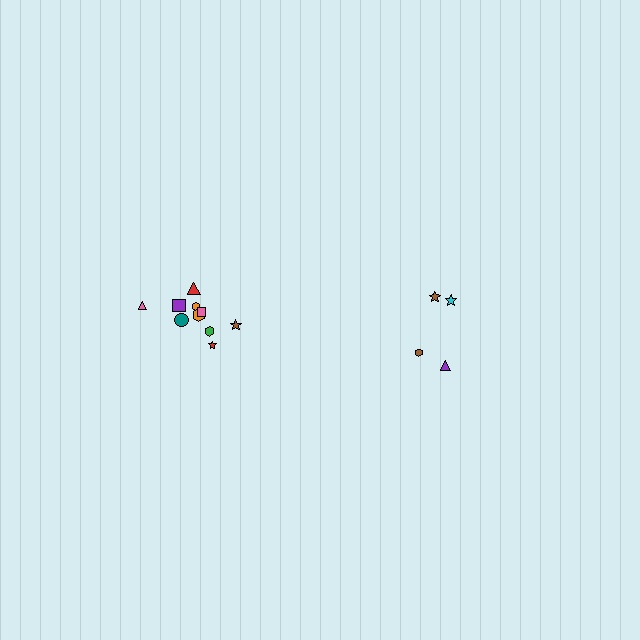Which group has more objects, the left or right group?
The left group.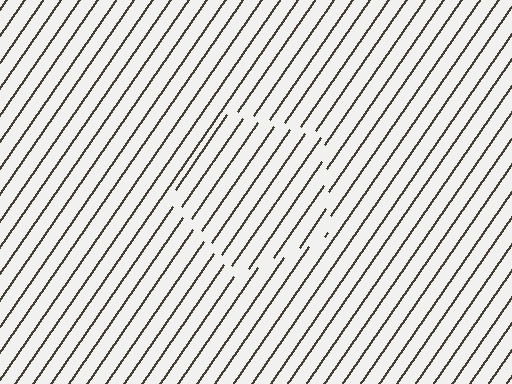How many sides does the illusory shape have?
5 sides — the line-ends trace a pentagon.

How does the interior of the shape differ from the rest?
The interior of the shape contains the same grating, shifted by half a period — the contour is defined by the phase discontinuity where line-ends from the inner and outer gratings abut.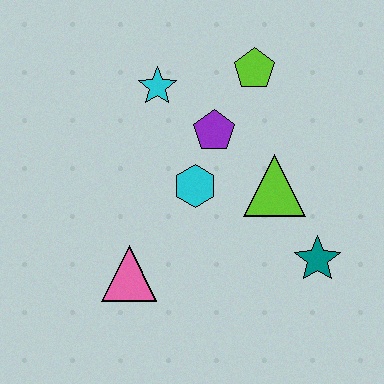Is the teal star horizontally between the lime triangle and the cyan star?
No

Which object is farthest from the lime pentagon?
The pink triangle is farthest from the lime pentagon.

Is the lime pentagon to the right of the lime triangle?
No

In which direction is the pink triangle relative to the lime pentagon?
The pink triangle is below the lime pentagon.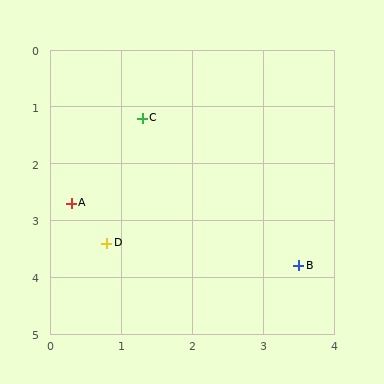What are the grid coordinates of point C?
Point C is at approximately (1.3, 1.2).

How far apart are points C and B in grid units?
Points C and B are about 3.4 grid units apart.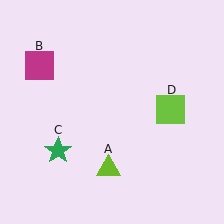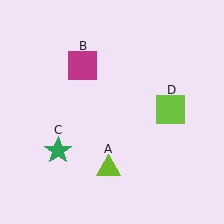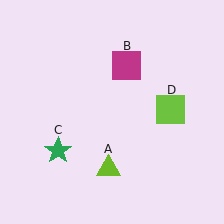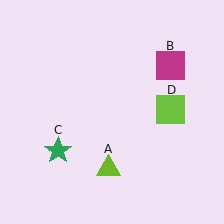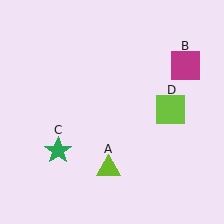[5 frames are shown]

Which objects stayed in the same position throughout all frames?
Lime triangle (object A) and green star (object C) and lime square (object D) remained stationary.